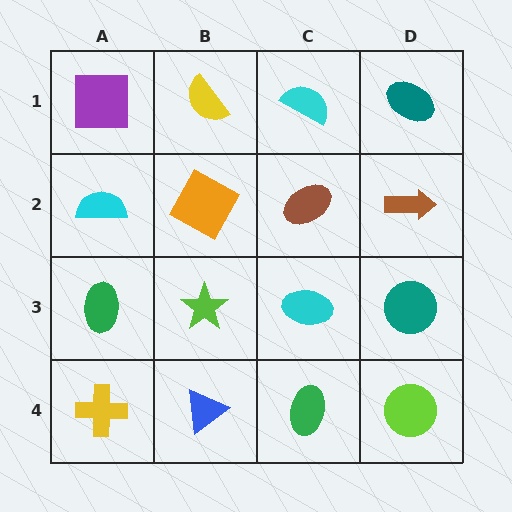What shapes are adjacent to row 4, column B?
A lime star (row 3, column B), a yellow cross (row 4, column A), a green ellipse (row 4, column C).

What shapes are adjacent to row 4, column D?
A teal circle (row 3, column D), a green ellipse (row 4, column C).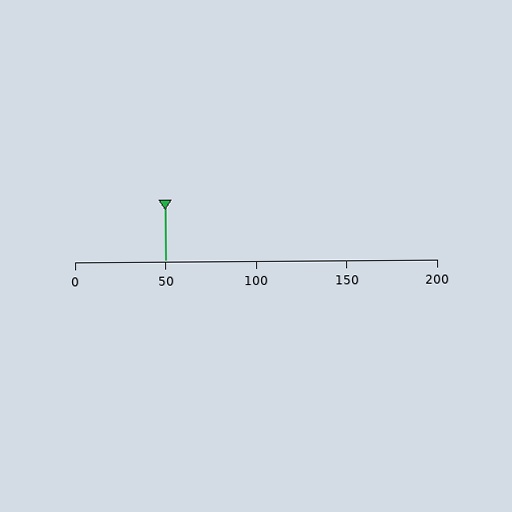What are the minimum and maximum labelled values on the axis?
The axis runs from 0 to 200.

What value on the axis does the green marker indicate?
The marker indicates approximately 50.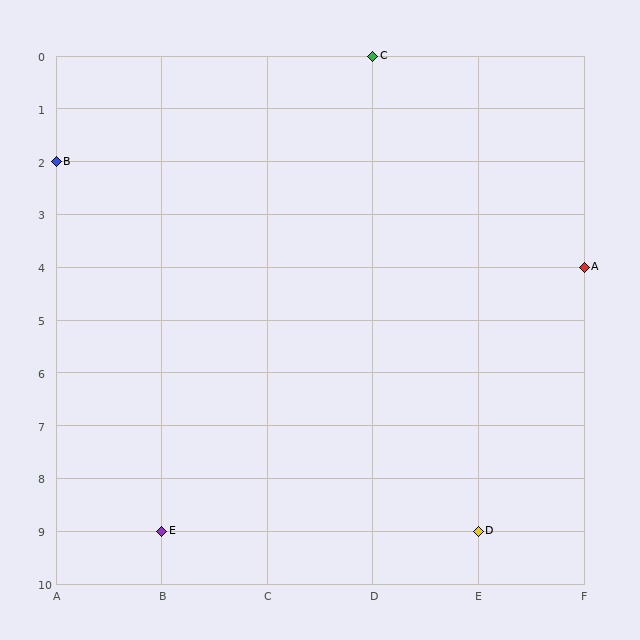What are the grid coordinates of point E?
Point E is at grid coordinates (B, 9).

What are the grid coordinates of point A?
Point A is at grid coordinates (F, 4).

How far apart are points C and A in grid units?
Points C and A are 2 columns and 4 rows apart (about 4.5 grid units diagonally).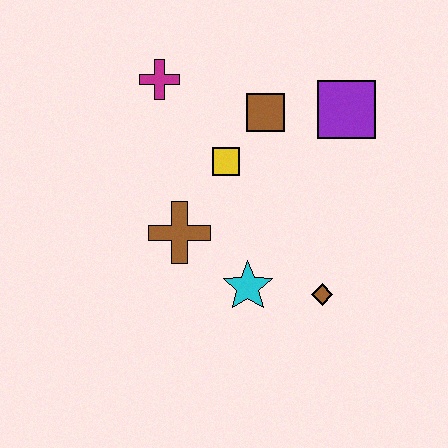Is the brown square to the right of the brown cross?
Yes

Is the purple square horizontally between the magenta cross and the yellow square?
No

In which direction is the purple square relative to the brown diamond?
The purple square is above the brown diamond.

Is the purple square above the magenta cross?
No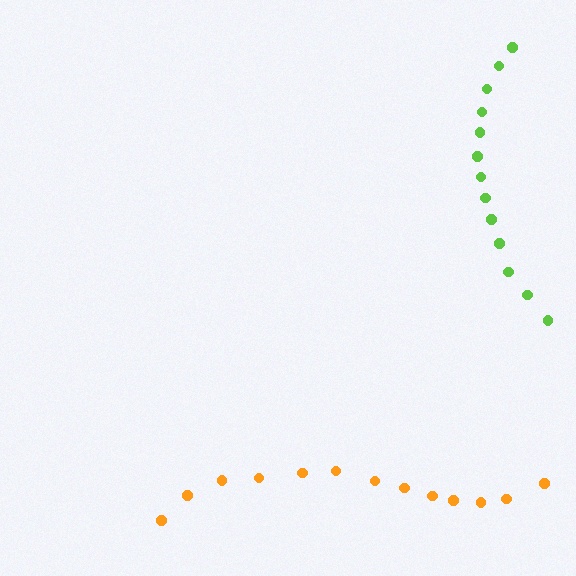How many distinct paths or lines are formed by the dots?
There are 2 distinct paths.